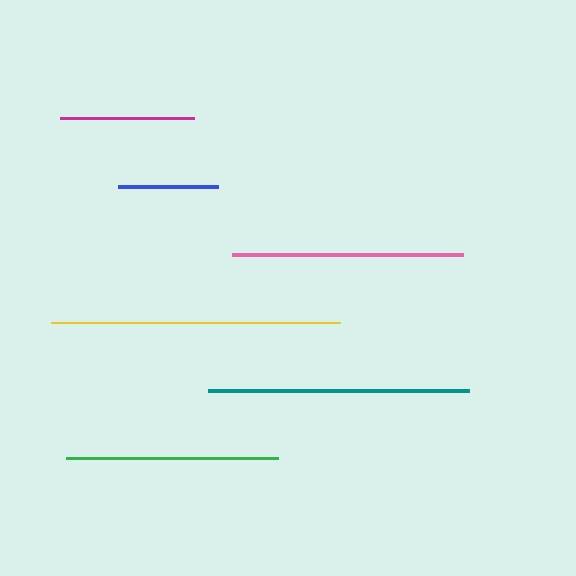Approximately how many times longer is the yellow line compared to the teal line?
The yellow line is approximately 1.1 times the length of the teal line.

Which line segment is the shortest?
The blue line is the shortest at approximately 100 pixels.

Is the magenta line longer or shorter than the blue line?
The magenta line is longer than the blue line.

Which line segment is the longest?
The yellow line is the longest at approximately 289 pixels.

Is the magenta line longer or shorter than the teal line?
The teal line is longer than the magenta line.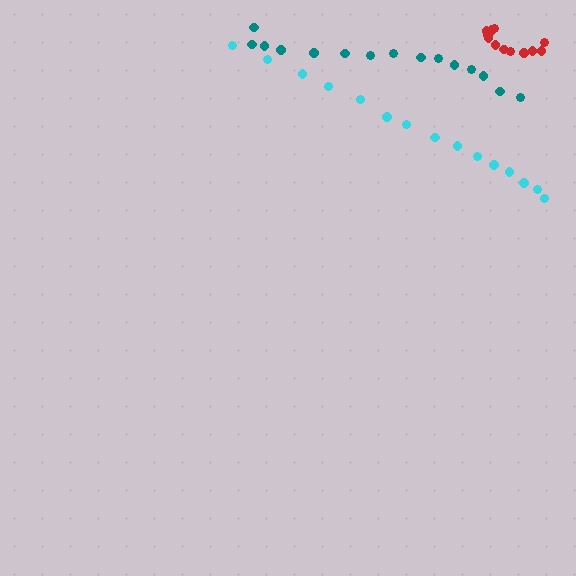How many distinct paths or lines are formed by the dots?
There are 3 distinct paths.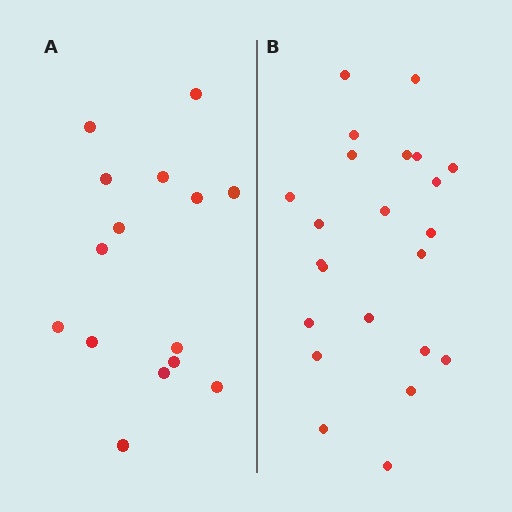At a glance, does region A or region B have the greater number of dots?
Region B (the right region) has more dots.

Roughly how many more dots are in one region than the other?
Region B has roughly 8 or so more dots than region A.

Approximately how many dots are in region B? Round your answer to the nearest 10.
About 20 dots. (The exact count is 23, which rounds to 20.)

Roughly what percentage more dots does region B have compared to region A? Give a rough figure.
About 55% more.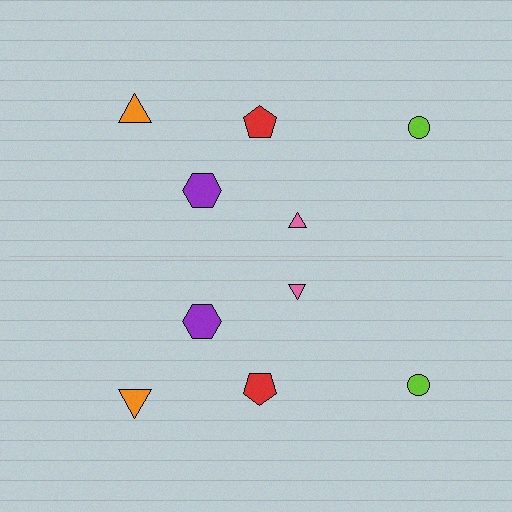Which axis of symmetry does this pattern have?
The pattern has a horizontal axis of symmetry running through the center of the image.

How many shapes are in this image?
There are 10 shapes in this image.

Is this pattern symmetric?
Yes, this pattern has bilateral (reflection) symmetry.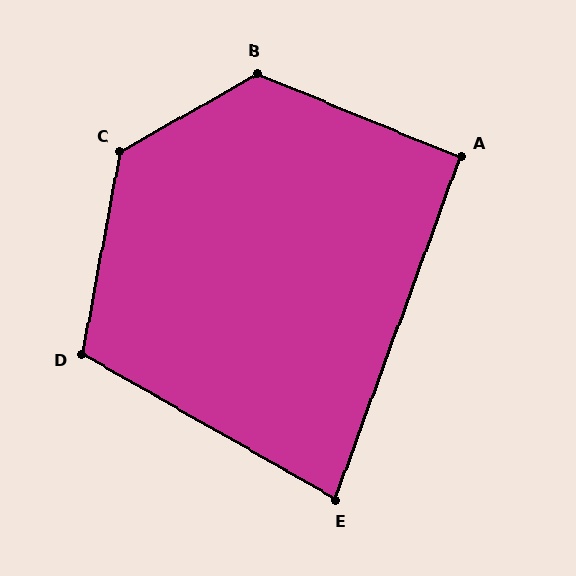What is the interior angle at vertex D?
Approximately 109 degrees (obtuse).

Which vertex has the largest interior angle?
C, at approximately 130 degrees.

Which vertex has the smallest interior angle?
E, at approximately 80 degrees.